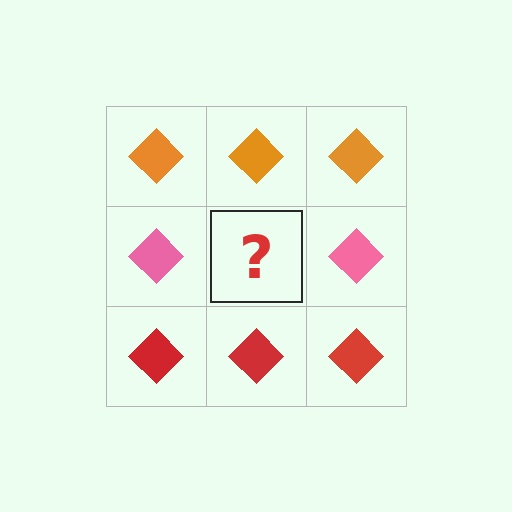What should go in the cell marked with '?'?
The missing cell should contain a pink diamond.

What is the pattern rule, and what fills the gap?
The rule is that each row has a consistent color. The gap should be filled with a pink diamond.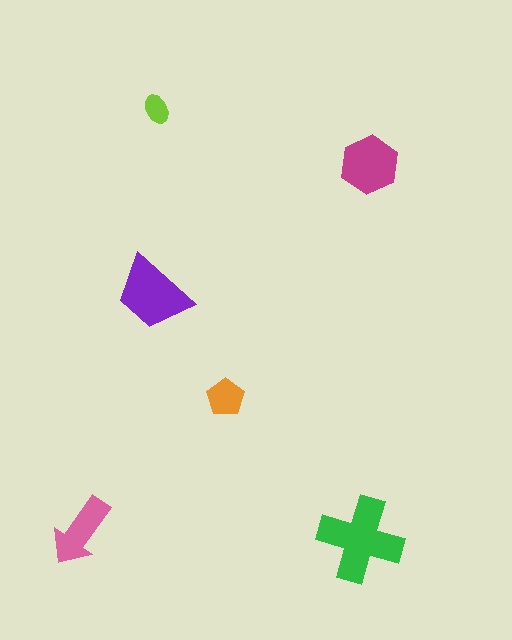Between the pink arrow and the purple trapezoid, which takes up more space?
The purple trapezoid.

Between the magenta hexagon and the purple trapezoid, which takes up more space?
The purple trapezoid.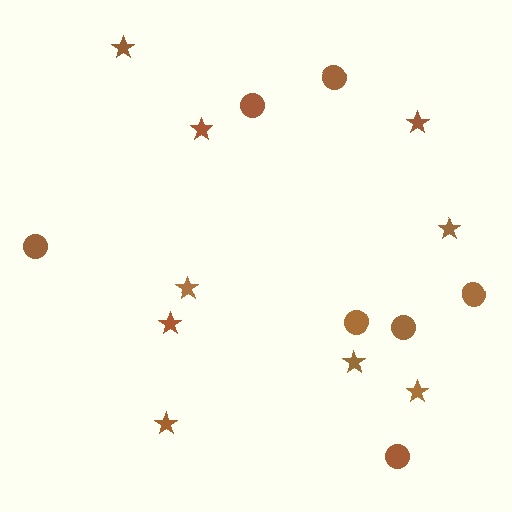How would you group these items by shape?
There are 2 groups: one group of circles (7) and one group of stars (9).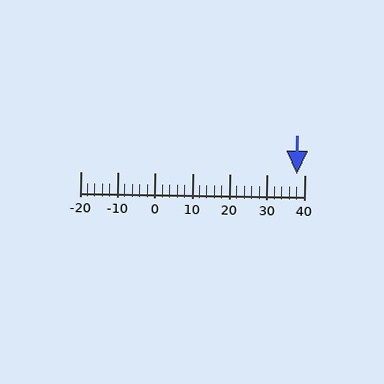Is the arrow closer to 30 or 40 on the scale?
The arrow is closer to 40.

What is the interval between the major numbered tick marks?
The major tick marks are spaced 10 units apart.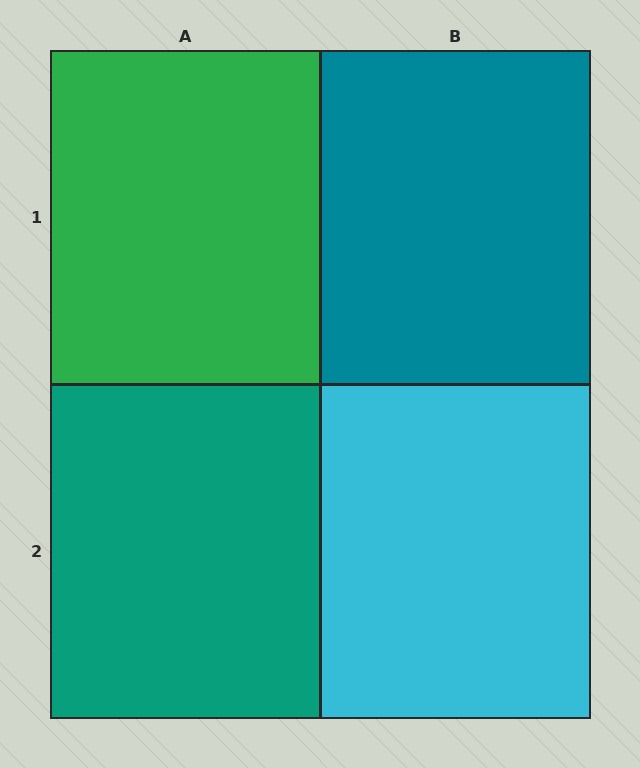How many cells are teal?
2 cells are teal.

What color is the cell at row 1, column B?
Teal.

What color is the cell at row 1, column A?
Green.